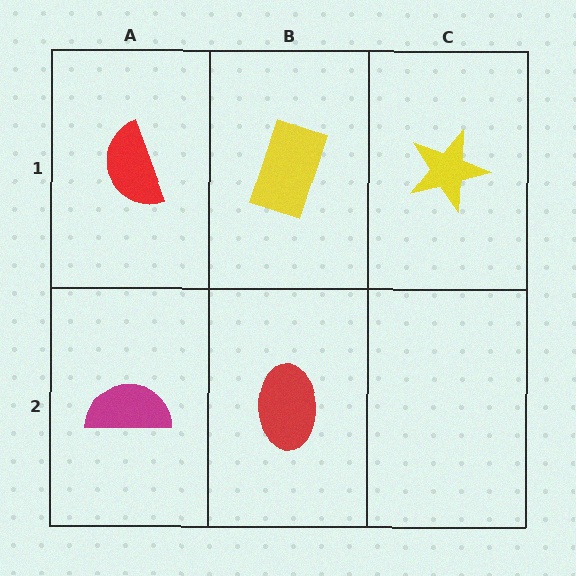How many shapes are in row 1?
3 shapes.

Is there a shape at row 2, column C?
No, that cell is empty.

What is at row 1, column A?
A red semicircle.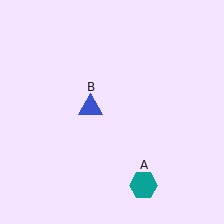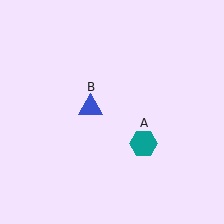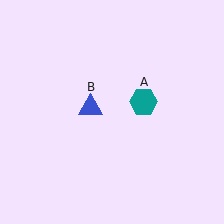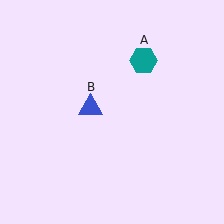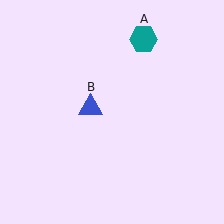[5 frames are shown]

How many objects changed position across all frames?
1 object changed position: teal hexagon (object A).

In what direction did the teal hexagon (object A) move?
The teal hexagon (object A) moved up.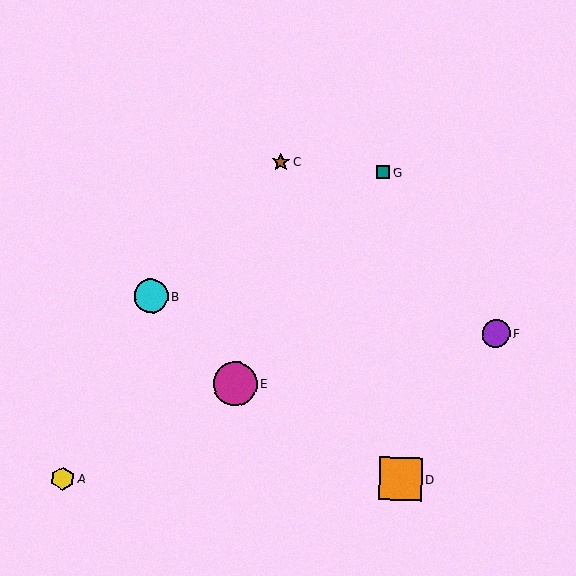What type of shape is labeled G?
Shape G is a teal square.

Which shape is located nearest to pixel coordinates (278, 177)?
The brown star (labeled C) at (281, 162) is nearest to that location.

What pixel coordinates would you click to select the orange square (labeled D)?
Click at (401, 479) to select the orange square D.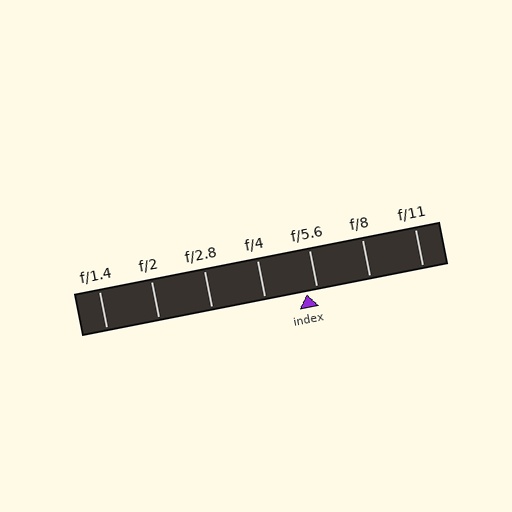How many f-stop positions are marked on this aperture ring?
There are 7 f-stop positions marked.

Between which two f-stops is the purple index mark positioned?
The index mark is between f/4 and f/5.6.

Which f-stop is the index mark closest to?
The index mark is closest to f/5.6.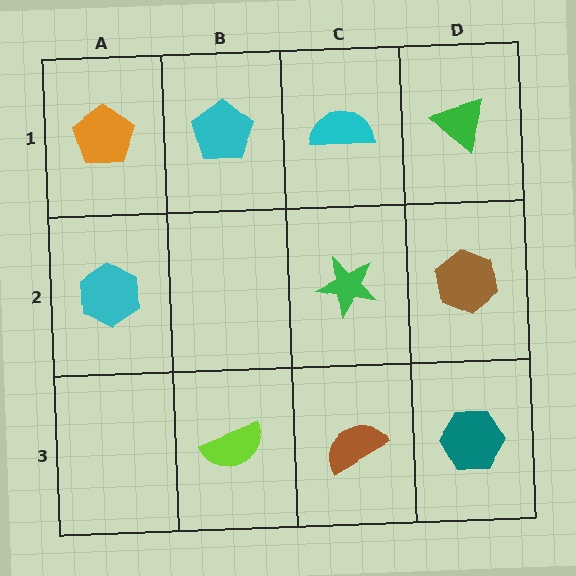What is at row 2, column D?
A brown hexagon.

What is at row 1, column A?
An orange pentagon.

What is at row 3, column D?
A teal hexagon.